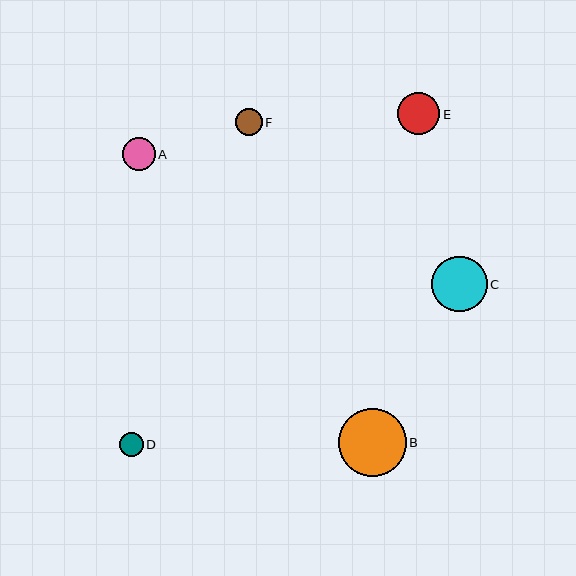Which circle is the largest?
Circle B is the largest with a size of approximately 68 pixels.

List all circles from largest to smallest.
From largest to smallest: B, C, E, A, F, D.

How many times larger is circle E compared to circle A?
Circle E is approximately 1.3 times the size of circle A.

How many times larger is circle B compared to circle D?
Circle B is approximately 2.8 times the size of circle D.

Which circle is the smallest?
Circle D is the smallest with a size of approximately 24 pixels.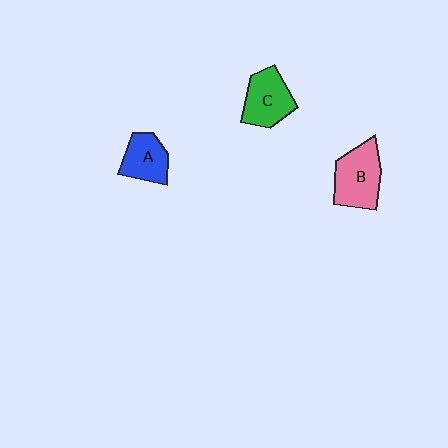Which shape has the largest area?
Shape B (pink).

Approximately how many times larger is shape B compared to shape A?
Approximately 1.4 times.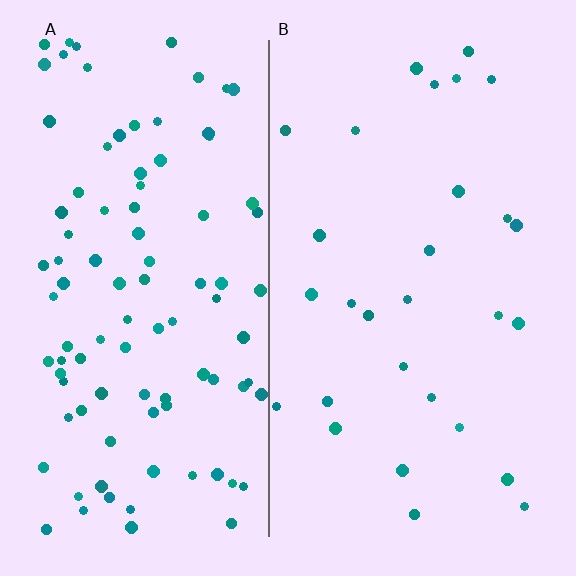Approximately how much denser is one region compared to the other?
Approximately 3.4× — region A over region B.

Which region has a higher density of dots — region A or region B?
A (the left).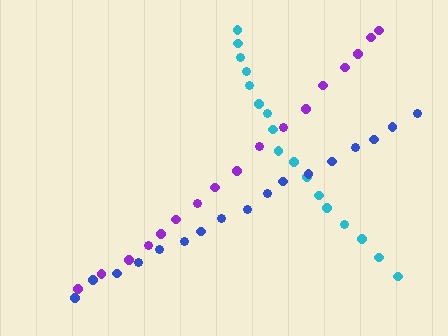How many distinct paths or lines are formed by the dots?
There are 3 distinct paths.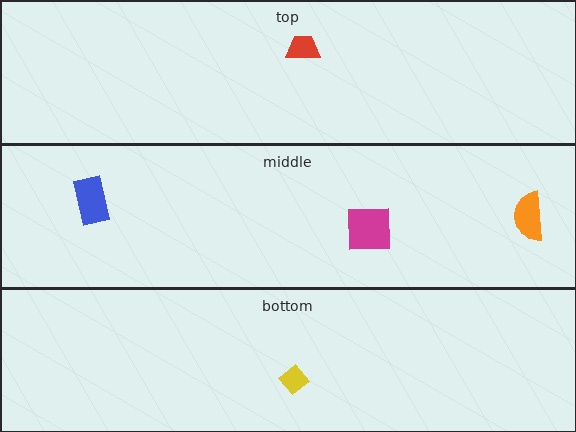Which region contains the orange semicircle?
The middle region.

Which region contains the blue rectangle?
The middle region.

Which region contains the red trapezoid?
The top region.